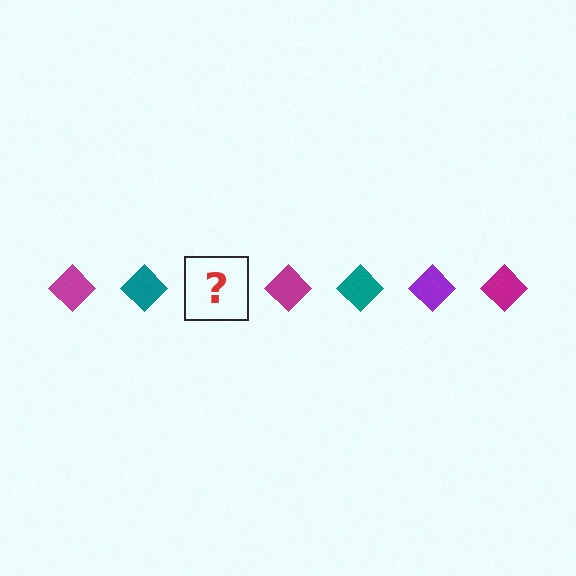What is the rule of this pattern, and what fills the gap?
The rule is that the pattern cycles through magenta, teal, purple diamonds. The gap should be filled with a purple diamond.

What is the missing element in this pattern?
The missing element is a purple diamond.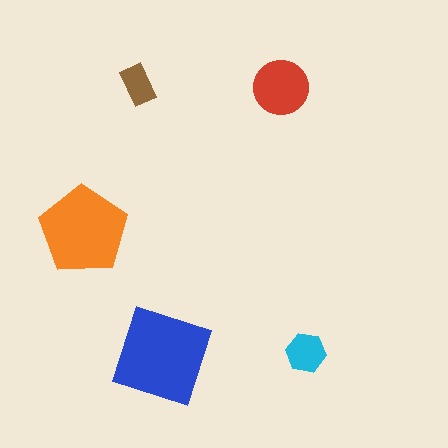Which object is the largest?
The blue diamond.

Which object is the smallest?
The brown rectangle.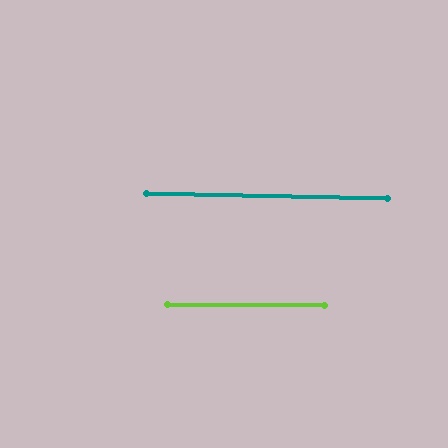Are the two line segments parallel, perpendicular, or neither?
Parallel — their directions differ by only 1.3°.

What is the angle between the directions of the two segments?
Approximately 1 degree.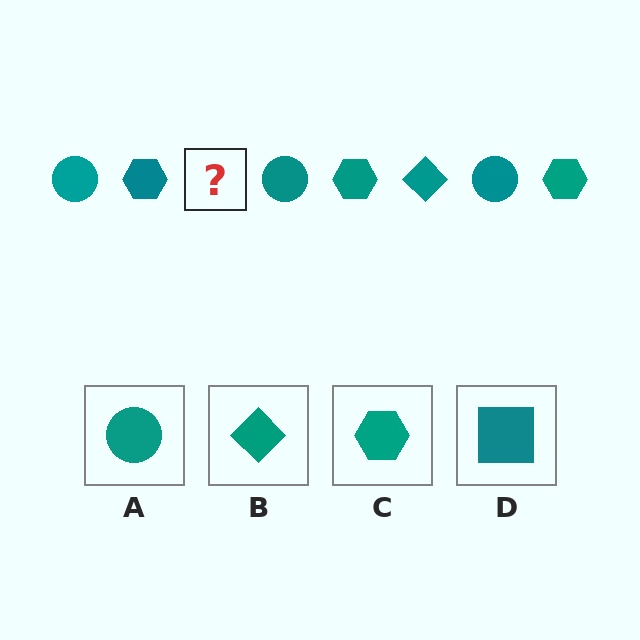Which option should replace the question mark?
Option B.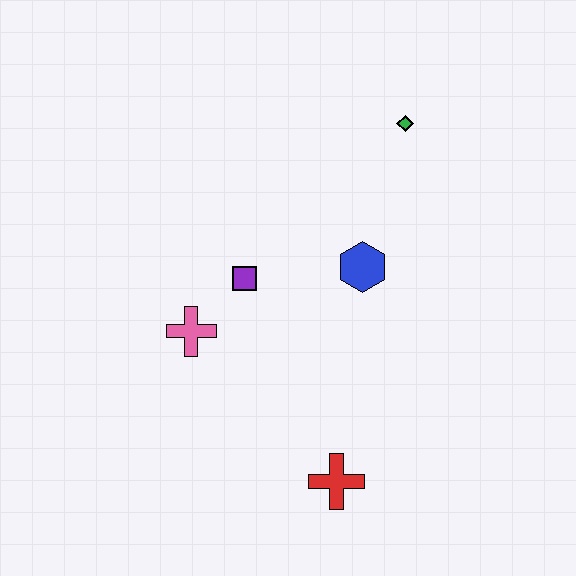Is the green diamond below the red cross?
No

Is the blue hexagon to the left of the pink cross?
No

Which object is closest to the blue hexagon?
The purple square is closest to the blue hexagon.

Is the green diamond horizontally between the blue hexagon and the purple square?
No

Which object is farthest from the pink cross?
The green diamond is farthest from the pink cross.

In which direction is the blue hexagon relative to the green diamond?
The blue hexagon is below the green diamond.